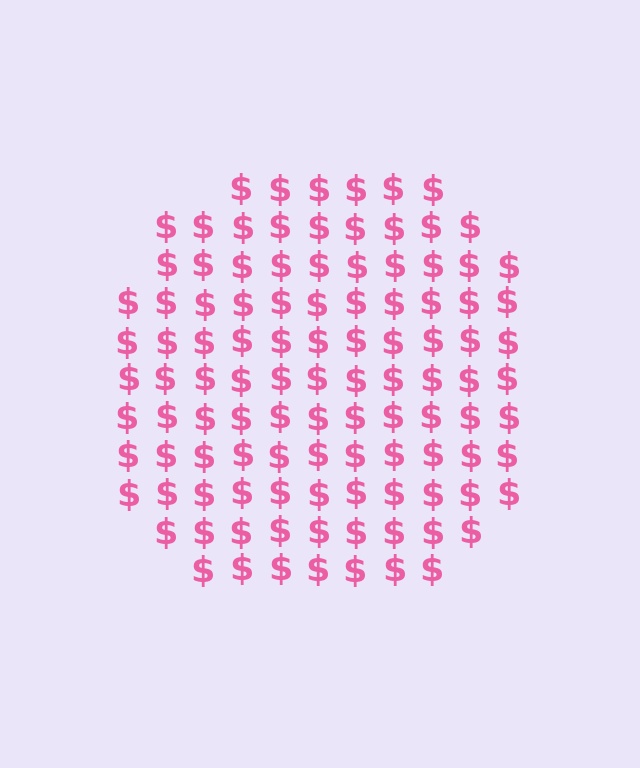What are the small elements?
The small elements are dollar signs.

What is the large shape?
The large shape is a circle.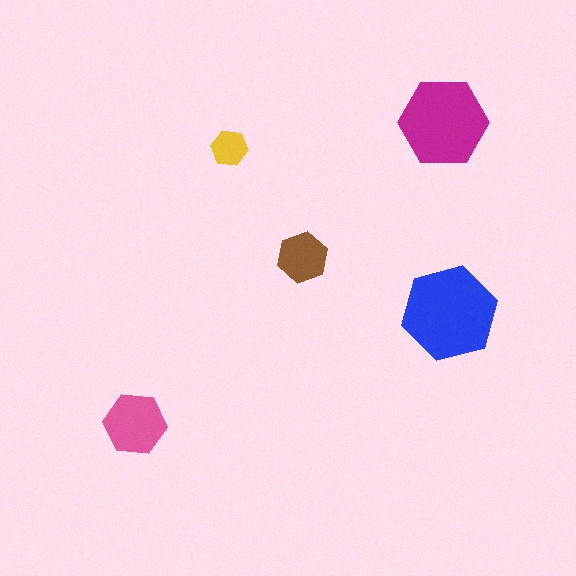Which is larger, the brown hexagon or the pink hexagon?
The pink one.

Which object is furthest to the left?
The pink hexagon is leftmost.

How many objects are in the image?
There are 5 objects in the image.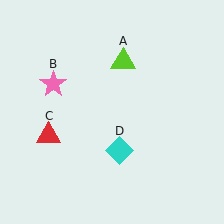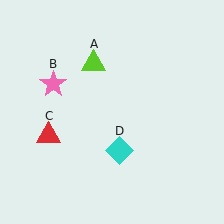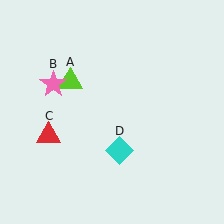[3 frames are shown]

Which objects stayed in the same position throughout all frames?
Pink star (object B) and red triangle (object C) and cyan diamond (object D) remained stationary.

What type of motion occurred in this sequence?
The lime triangle (object A) rotated counterclockwise around the center of the scene.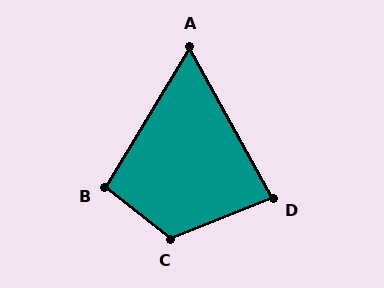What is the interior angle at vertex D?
Approximately 83 degrees (acute).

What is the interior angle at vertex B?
Approximately 97 degrees (obtuse).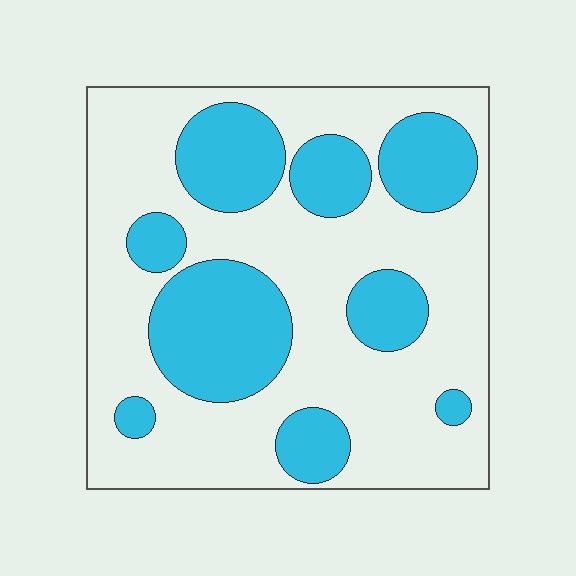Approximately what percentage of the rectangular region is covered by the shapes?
Approximately 35%.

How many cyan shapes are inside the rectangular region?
9.